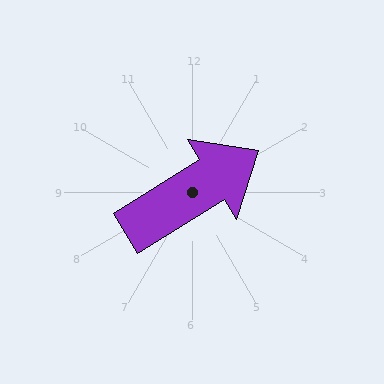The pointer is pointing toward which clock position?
Roughly 2 o'clock.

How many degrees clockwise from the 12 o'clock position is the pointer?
Approximately 58 degrees.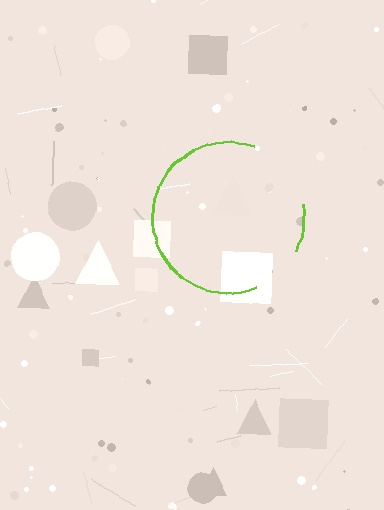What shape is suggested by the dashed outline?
The dashed outline suggests a circle.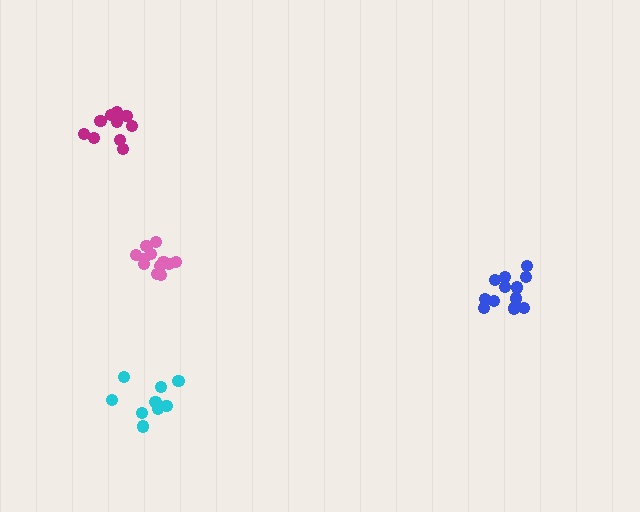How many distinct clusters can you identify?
There are 4 distinct clusters.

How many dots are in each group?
Group 1: 12 dots, Group 2: 10 dots, Group 3: 12 dots, Group 4: 9 dots (43 total).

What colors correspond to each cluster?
The clusters are colored: blue, magenta, pink, cyan.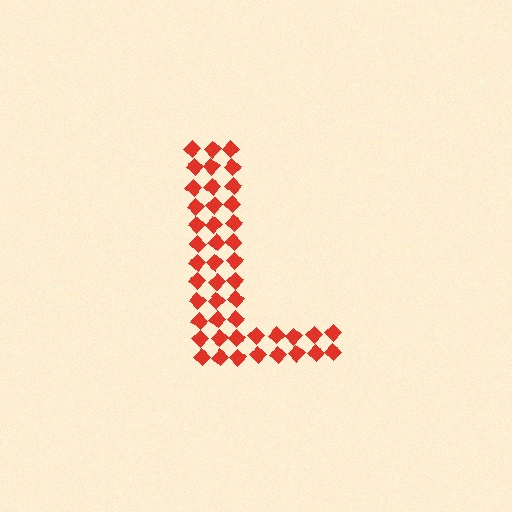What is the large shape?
The large shape is the letter L.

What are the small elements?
The small elements are diamonds.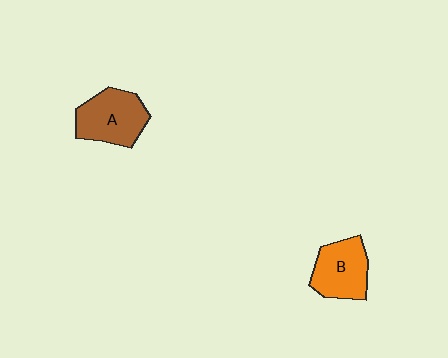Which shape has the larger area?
Shape A (brown).